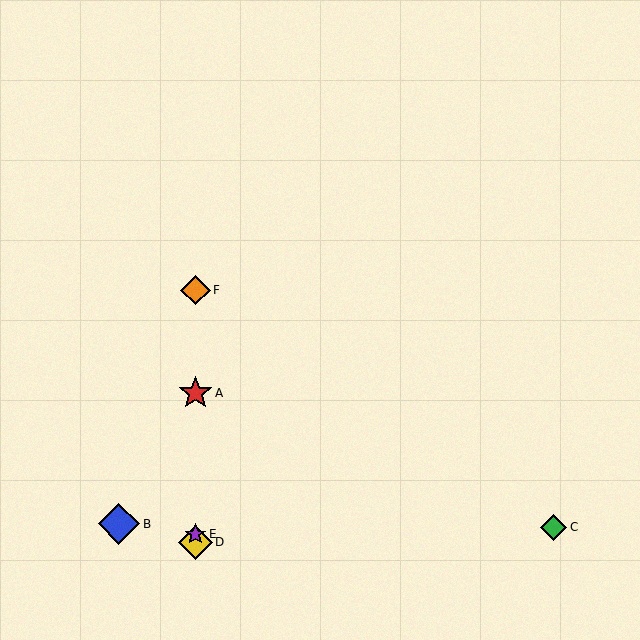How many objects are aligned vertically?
4 objects (A, D, E, F) are aligned vertically.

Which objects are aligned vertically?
Objects A, D, E, F are aligned vertically.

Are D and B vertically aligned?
No, D is at x≈195 and B is at x≈119.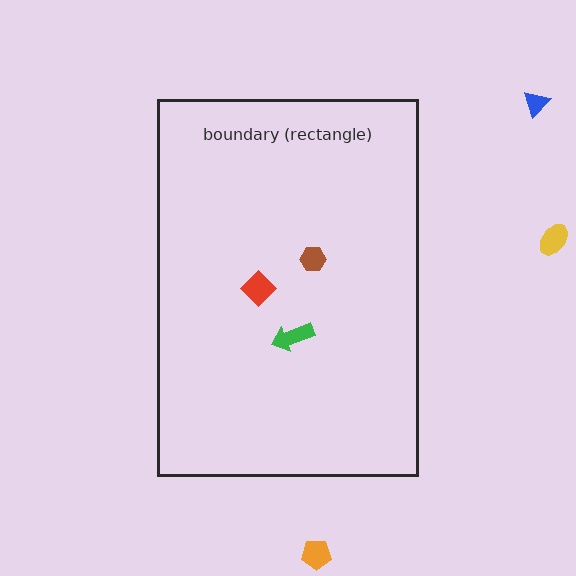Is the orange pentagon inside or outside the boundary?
Outside.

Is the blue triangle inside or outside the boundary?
Outside.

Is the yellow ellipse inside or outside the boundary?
Outside.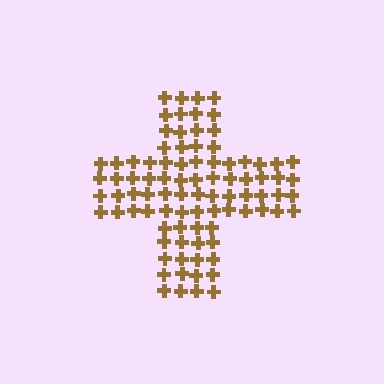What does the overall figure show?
The overall figure shows a cross.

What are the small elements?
The small elements are crosses.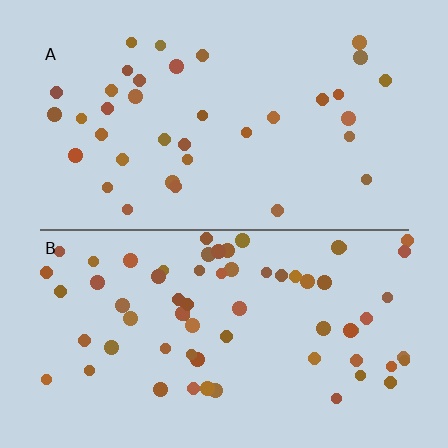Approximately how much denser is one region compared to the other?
Approximately 1.8× — region B over region A.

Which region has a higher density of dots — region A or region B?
B (the bottom).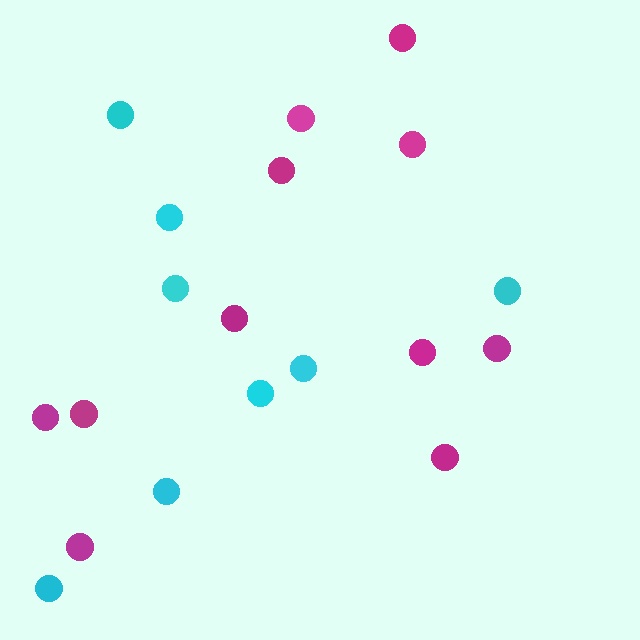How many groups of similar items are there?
There are 2 groups: one group of magenta circles (11) and one group of cyan circles (8).